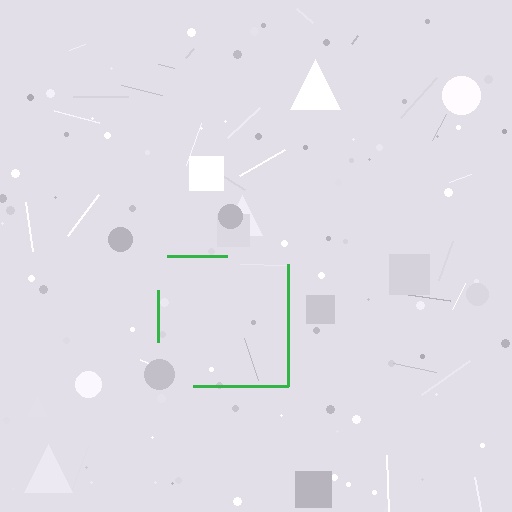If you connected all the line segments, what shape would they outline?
They would outline a square.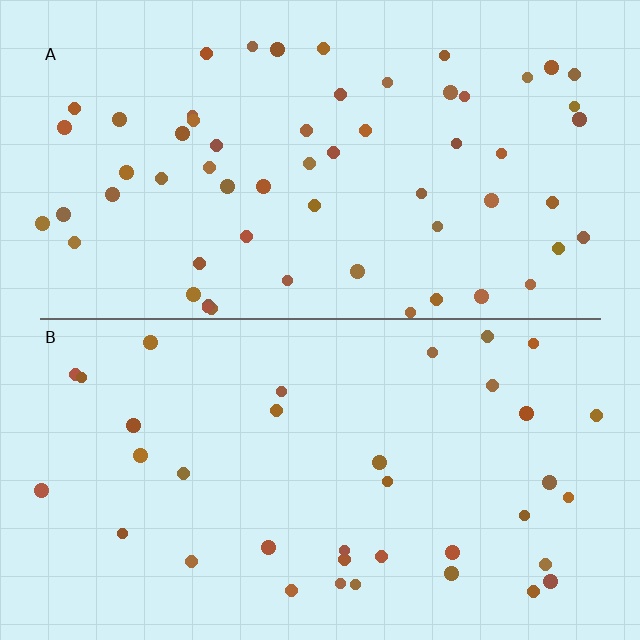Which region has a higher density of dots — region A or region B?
A (the top).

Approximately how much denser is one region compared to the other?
Approximately 1.6× — region A over region B.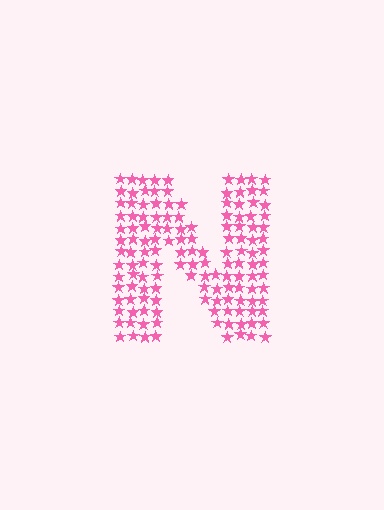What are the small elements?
The small elements are stars.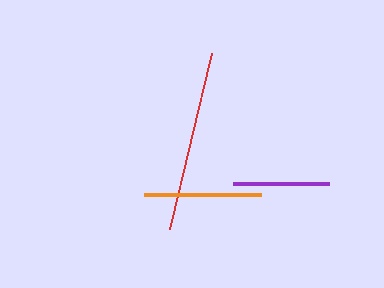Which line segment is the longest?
The red line is the longest at approximately 181 pixels.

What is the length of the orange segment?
The orange segment is approximately 118 pixels long.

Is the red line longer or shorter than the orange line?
The red line is longer than the orange line.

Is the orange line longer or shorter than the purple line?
The orange line is longer than the purple line.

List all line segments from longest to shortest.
From longest to shortest: red, orange, purple.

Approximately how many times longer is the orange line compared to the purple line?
The orange line is approximately 1.2 times the length of the purple line.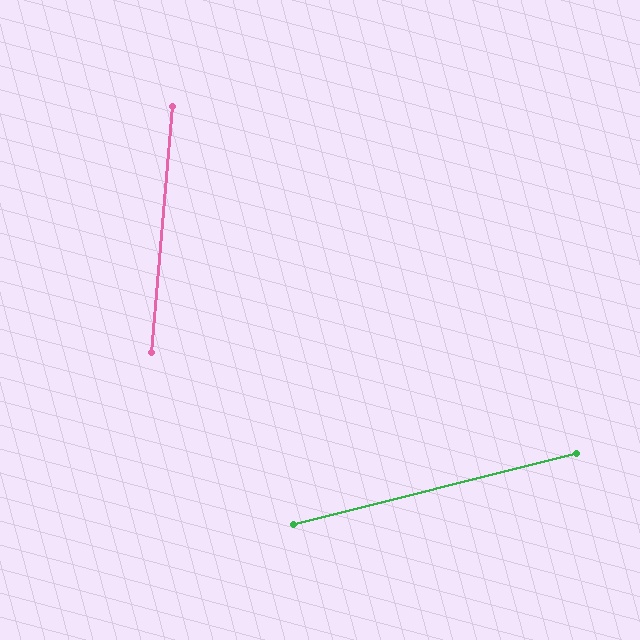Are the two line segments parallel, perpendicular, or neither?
Neither parallel nor perpendicular — they differ by about 71°.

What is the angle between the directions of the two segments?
Approximately 71 degrees.